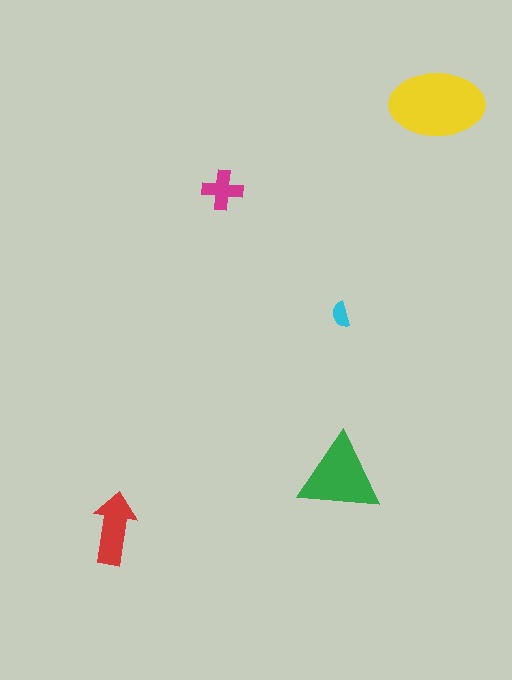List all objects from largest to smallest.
The yellow ellipse, the green triangle, the red arrow, the magenta cross, the cyan semicircle.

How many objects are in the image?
There are 5 objects in the image.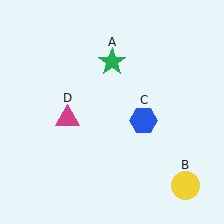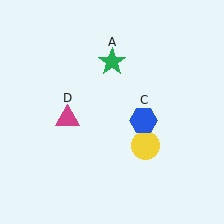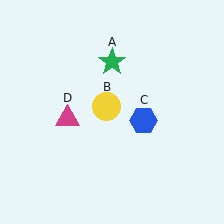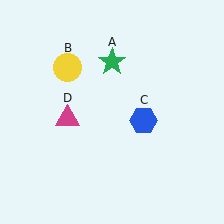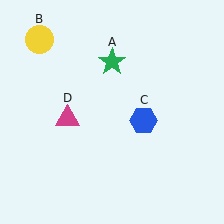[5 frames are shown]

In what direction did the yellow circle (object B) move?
The yellow circle (object B) moved up and to the left.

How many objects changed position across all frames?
1 object changed position: yellow circle (object B).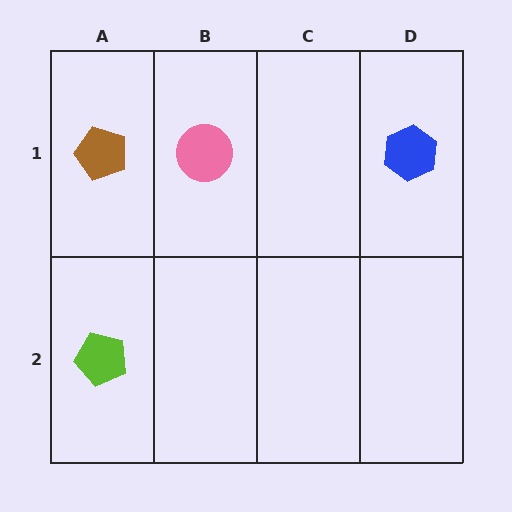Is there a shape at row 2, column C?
No, that cell is empty.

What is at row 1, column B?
A pink circle.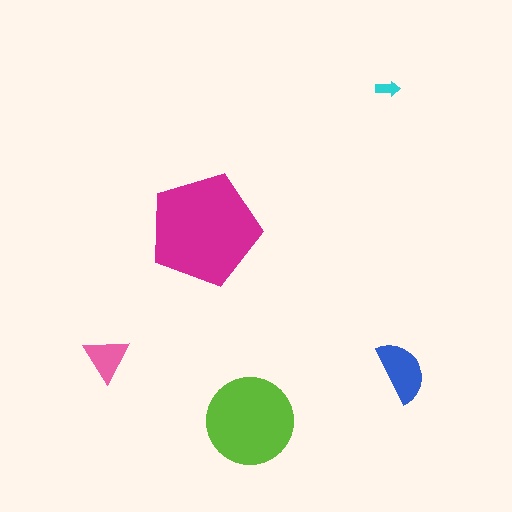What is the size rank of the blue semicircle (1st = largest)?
3rd.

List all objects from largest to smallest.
The magenta pentagon, the lime circle, the blue semicircle, the pink triangle, the cyan arrow.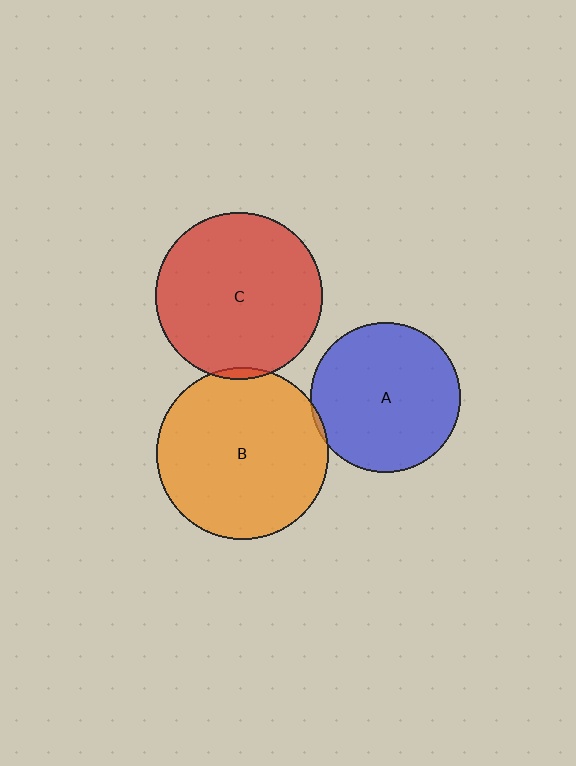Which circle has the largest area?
Circle B (orange).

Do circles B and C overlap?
Yes.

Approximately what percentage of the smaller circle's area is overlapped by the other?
Approximately 5%.